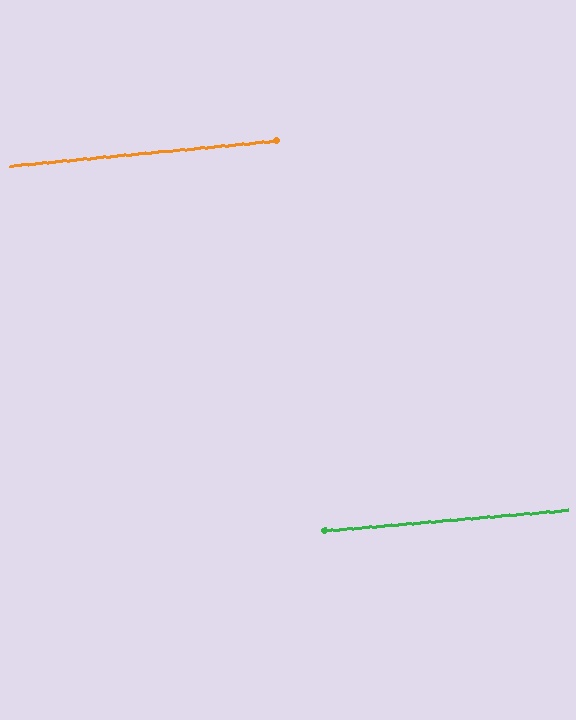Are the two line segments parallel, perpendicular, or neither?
Parallel — their directions differ by only 0.3°.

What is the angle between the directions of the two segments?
Approximately 0 degrees.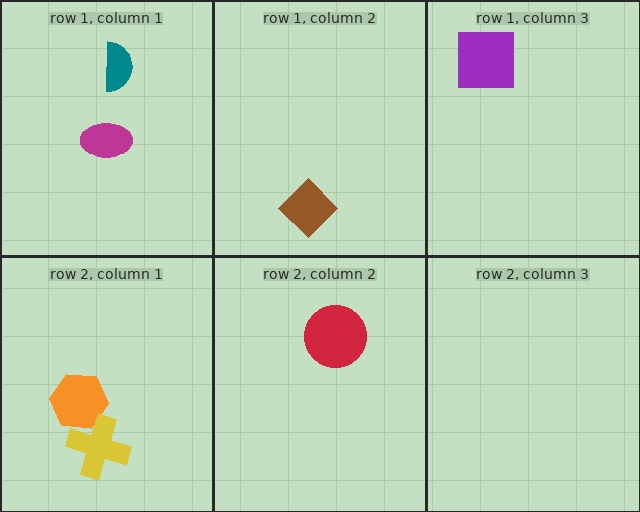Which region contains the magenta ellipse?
The row 1, column 1 region.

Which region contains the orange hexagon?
The row 2, column 1 region.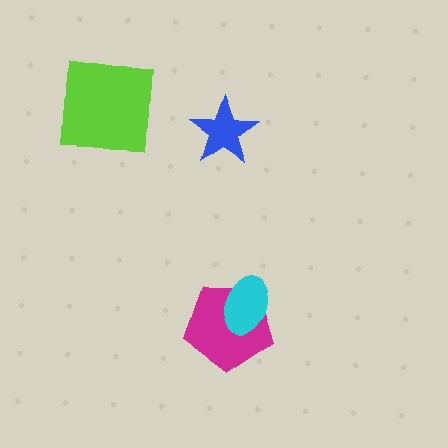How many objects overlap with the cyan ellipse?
1 object overlaps with the cyan ellipse.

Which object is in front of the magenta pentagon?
The cyan ellipse is in front of the magenta pentagon.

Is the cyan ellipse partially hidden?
No, no other shape covers it.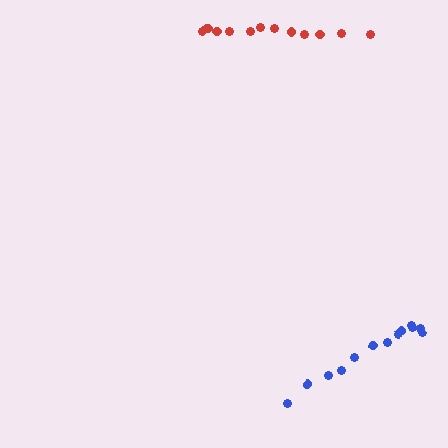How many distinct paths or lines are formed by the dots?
There are 2 distinct paths.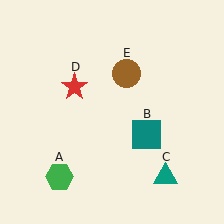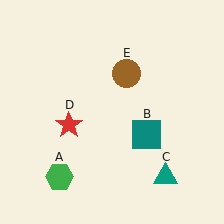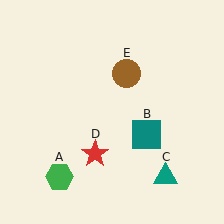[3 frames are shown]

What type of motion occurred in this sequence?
The red star (object D) rotated counterclockwise around the center of the scene.